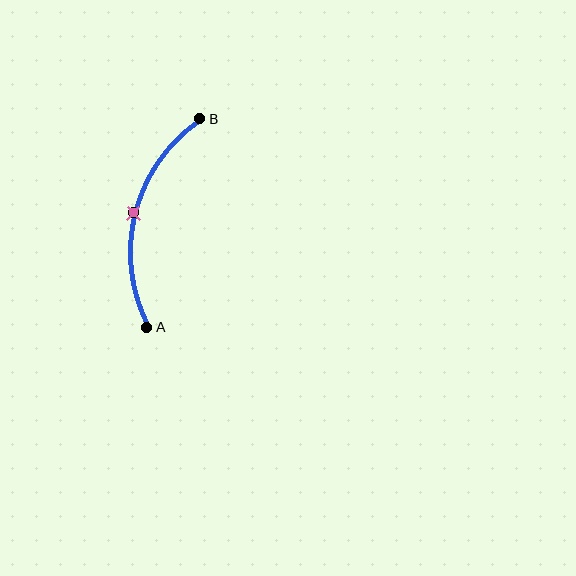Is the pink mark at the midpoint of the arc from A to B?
Yes. The pink mark lies on the arc at equal arc-length from both A and B — it is the arc midpoint.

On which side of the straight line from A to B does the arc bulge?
The arc bulges to the left of the straight line connecting A and B.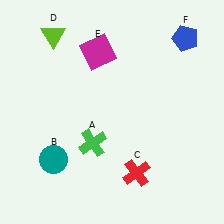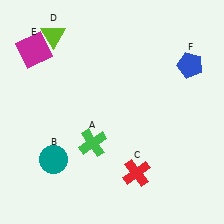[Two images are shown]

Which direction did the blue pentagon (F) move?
The blue pentagon (F) moved down.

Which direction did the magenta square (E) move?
The magenta square (E) moved left.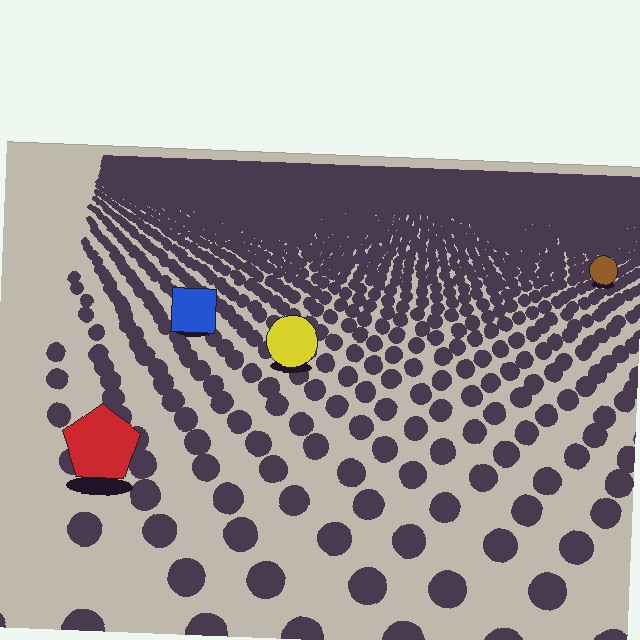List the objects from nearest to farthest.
From nearest to farthest: the red pentagon, the yellow circle, the blue square, the brown circle.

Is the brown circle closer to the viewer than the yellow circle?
No. The yellow circle is closer — you can tell from the texture gradient: the ground texture is coarser near it.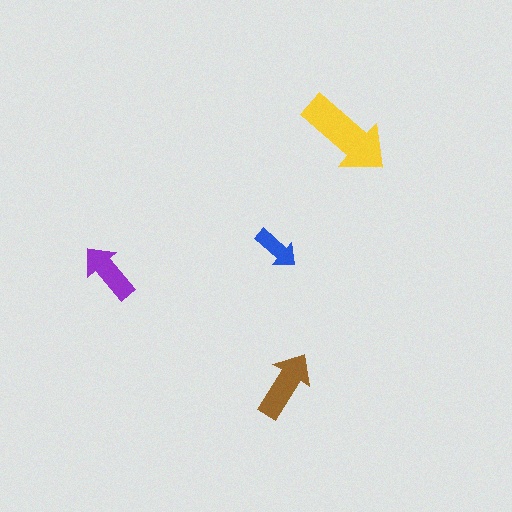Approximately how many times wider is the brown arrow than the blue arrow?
About 1.5 times wider.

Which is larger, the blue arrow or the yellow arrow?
The yellow one.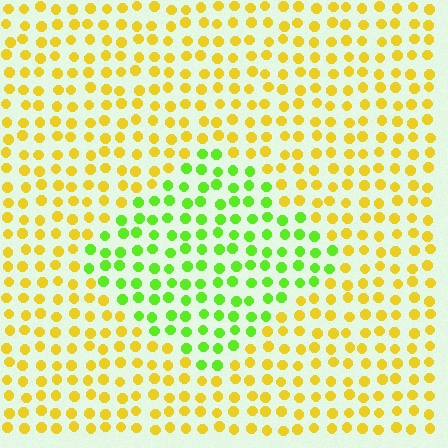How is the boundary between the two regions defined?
The boundary is defined purely by a slight shift in hue (about 52 degrees). Spacing, size, and orientation are identical on both sides.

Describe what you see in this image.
The image is filled with small yellow elements in a uniform arrangement. A diamond-shaped region is visible where the elements are tinted to a slightly different hue, forming a subtle color boundary.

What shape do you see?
I see a diamond.